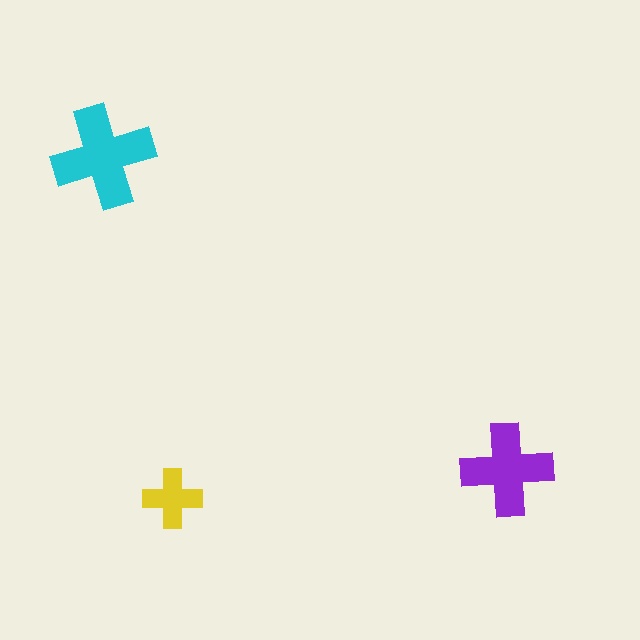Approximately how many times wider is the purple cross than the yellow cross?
About 1.5 times wider.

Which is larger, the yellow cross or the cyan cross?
The cyan one.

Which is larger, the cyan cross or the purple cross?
The cyan one.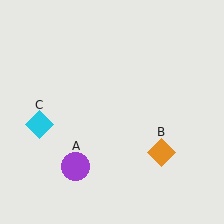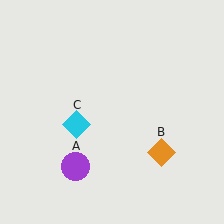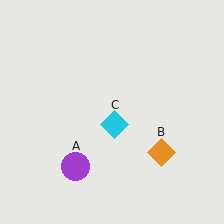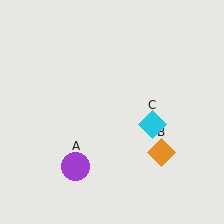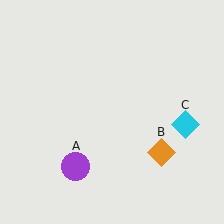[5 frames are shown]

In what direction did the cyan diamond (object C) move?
The cyan diamond (object C) moved right.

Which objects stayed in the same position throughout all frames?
Purple circle (object A) and orange diamond (object B) remained stationary.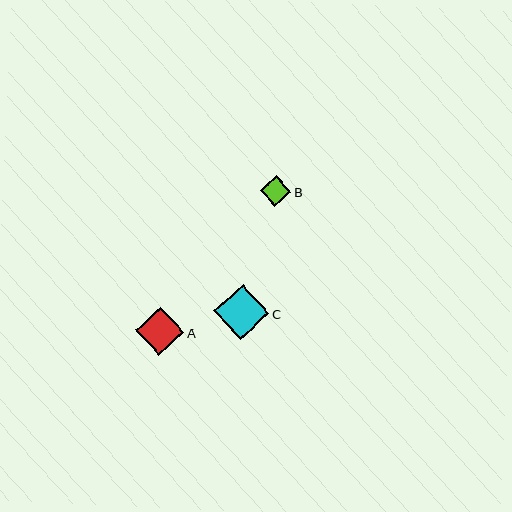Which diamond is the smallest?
Diamond B is the smallest with a size of approximately 31 pixels.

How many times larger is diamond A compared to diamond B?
Diamond A is approximately 1.6 times the size of diamond B.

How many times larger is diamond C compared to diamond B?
Diamond C is approximately 1.8 times the size of diamond B.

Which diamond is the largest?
Diamond C is the largest with a size of approximately 55 pixels.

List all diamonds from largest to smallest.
From largest to smallest: C, A, B.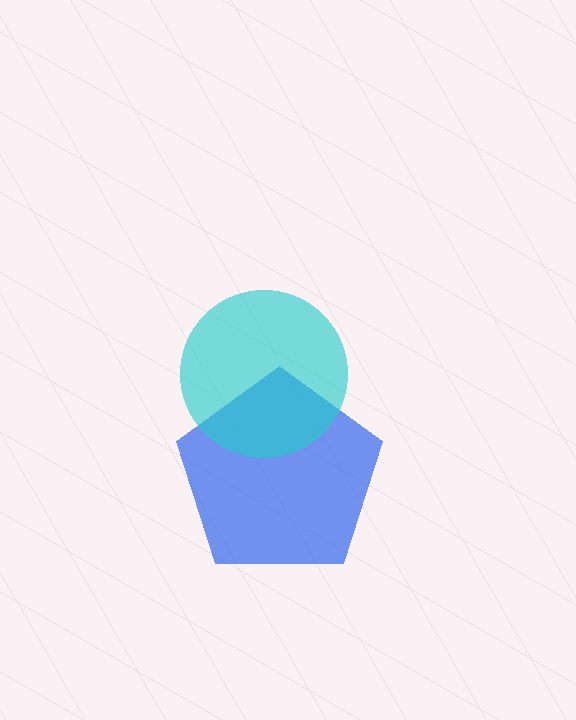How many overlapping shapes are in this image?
There are 2 overlapping shapes in the image.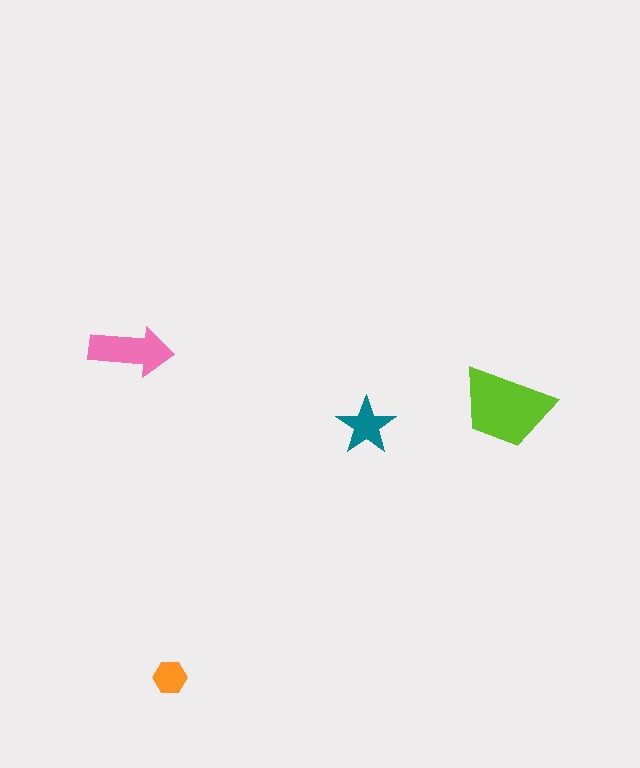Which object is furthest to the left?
The pink arrow is leftmost.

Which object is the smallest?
The orange hexagon.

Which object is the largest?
The lime trapezoid.